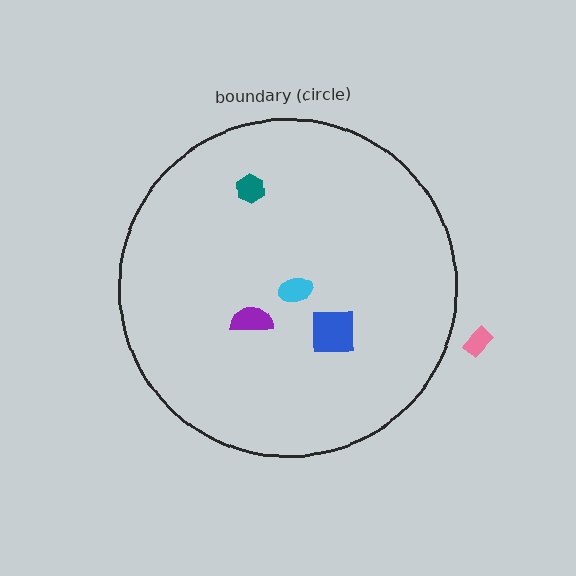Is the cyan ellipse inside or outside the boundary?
Inside.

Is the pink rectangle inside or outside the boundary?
Outside.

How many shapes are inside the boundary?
4 inside, 1 outside.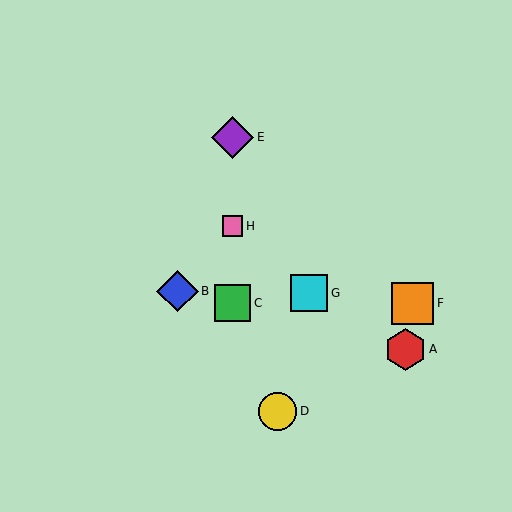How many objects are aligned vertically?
3 objects (C, E, H) are aligned vertically.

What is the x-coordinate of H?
Object H is at x≈233.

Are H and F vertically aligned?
No, H is at x≈233 and F is at x≈413.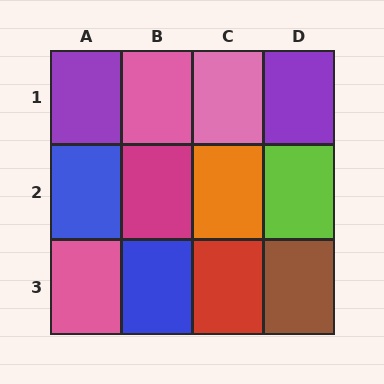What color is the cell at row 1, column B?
Pink.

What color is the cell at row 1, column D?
Purple.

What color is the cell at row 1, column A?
Purple.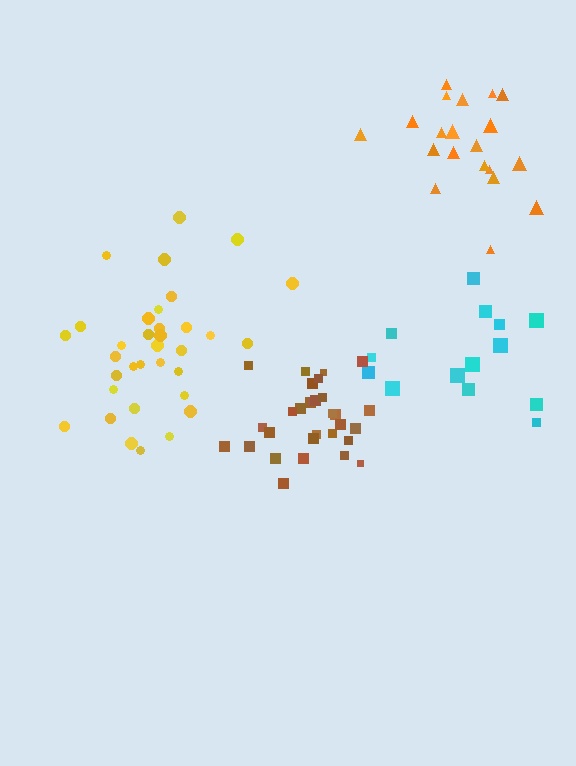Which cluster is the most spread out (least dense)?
Cyan.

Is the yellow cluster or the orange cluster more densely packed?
Orange.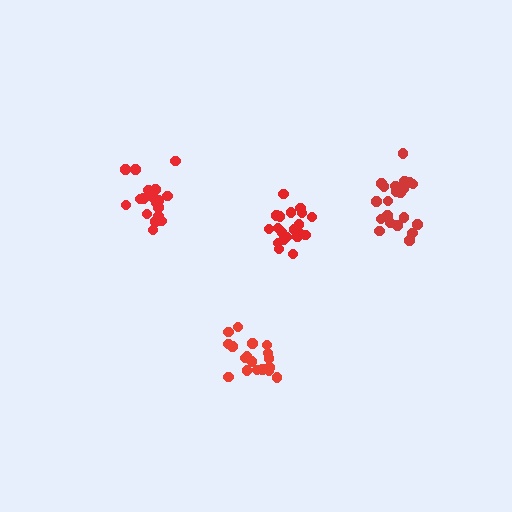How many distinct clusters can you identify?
There are 4 distinct clusters.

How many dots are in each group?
Group 1: 19 dots, Group 2: 21 dots, Group 3: 20 dots, Group 4: 20 dots (80 total).